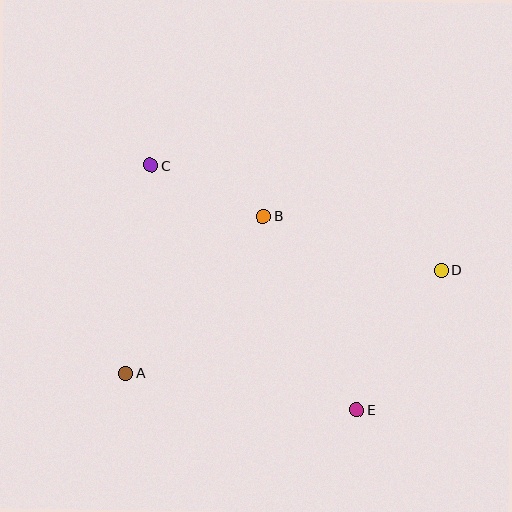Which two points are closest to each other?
Points B and C are closest to each other.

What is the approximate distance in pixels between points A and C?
The distance between A and C is approximately 209 pixels.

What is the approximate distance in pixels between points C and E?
The distance between C and E is approximately 319 pixels.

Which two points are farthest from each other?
Points A and D are farthest from each other.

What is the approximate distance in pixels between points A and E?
The distance between A and E is approximately 233 pixels.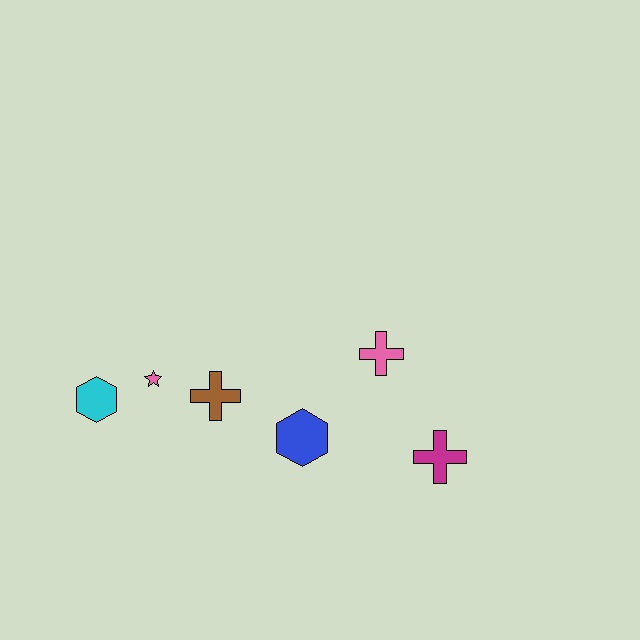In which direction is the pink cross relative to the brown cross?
The pink cross is to the right of the brown cross.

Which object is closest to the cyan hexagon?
The pink star is closest to the cyan hexagon.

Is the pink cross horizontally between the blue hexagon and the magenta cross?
Yes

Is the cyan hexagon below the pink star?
Yes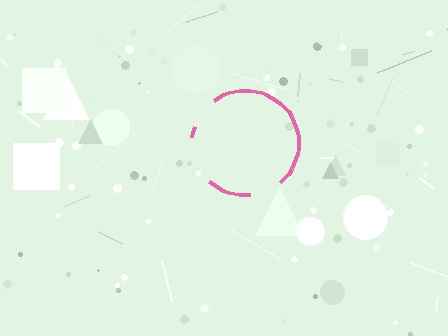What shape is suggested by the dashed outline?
The dashed outline suggests a circle.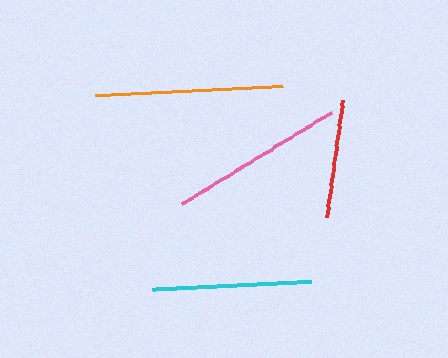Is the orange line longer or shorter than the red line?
The orange line is longer than the red line.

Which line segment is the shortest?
The red line is the shortest at approximately 119 pixels.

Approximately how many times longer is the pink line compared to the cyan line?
The pink line is approximately 1.1 times the length of the cyan line.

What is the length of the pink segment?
The pink segment is approximately 176 pixels long.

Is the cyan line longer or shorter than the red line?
The cyan line is longer than the red line.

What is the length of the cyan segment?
The cyan segment is approximately 159 pixels long.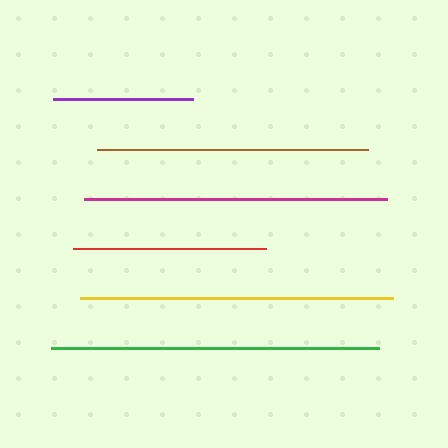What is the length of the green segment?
The green segment is approximately 329 pixels long.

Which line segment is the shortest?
The purple line is the shortest at approximately 140 pixels.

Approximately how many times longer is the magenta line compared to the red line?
The magenta line is approximately 1.6 times the length of the red line.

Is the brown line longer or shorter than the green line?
The green line is longer than the brown line.